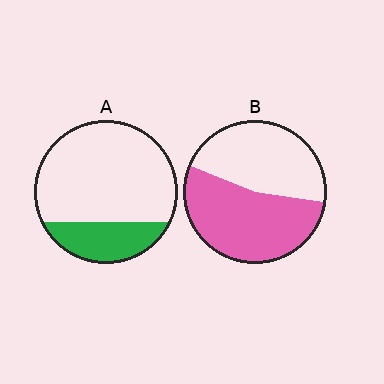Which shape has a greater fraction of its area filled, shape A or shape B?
Shape B.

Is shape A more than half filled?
No.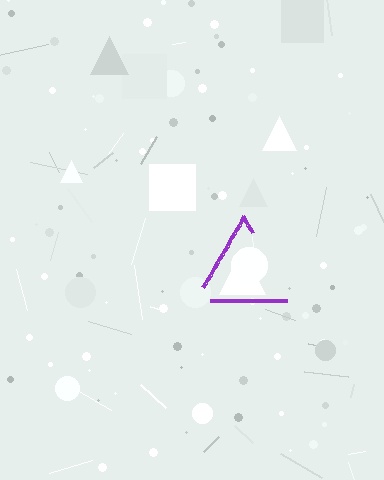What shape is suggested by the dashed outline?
The dashed outline suggests a triangle.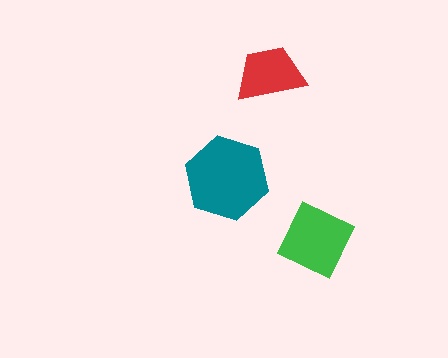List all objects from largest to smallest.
The teal hexagon, the green diamond, the red trapezoid.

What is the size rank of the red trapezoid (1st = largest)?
3rd.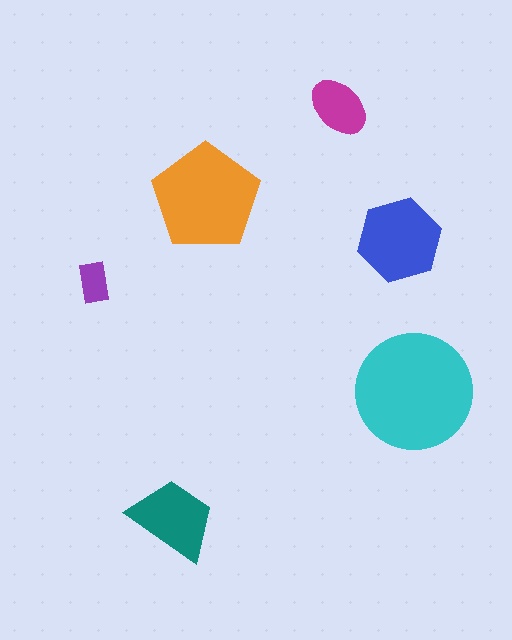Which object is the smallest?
The purple rectangle.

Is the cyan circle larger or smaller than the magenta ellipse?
Larger.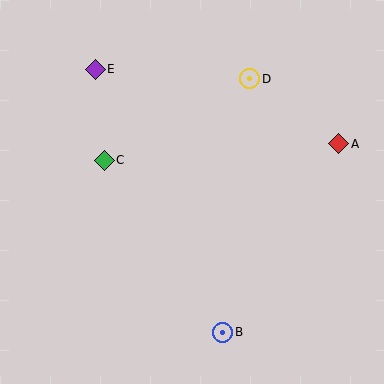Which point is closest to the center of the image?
Point C at (104, 160) is closest to the center.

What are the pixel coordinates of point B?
Point B is at (223, 332).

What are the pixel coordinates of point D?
Point D is at (250, 79).